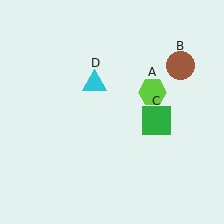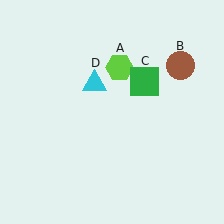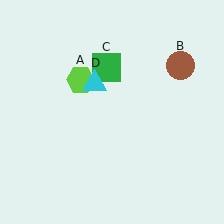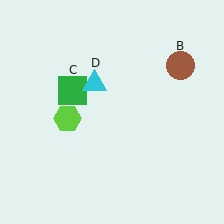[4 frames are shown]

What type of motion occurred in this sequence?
The lime hexagon (object A), green square (object C) rotated counterclockwise around the center of the scene.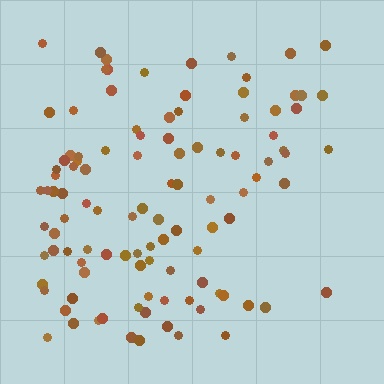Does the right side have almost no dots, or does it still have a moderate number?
Still a moderate number, just noticeably fewer than the left.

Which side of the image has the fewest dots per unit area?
The right.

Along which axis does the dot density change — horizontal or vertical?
Horizontal.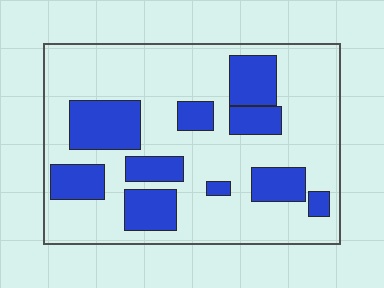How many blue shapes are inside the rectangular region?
10.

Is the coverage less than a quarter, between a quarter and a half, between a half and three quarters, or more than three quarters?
Between a quarter and a half.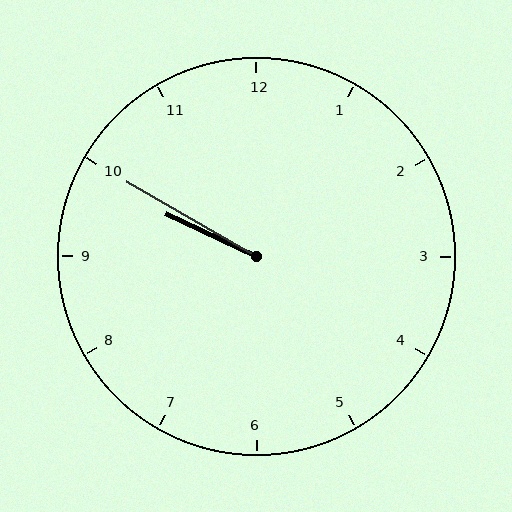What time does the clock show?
9:50.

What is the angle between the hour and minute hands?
Approximately 5 degrees.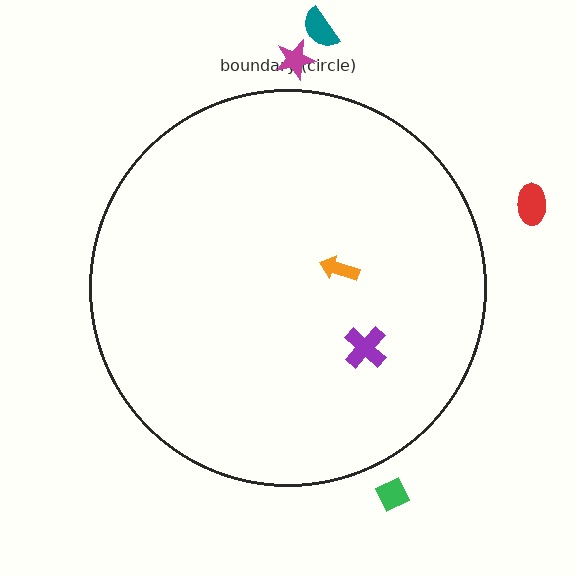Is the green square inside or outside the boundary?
Outside.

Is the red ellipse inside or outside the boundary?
Outside.